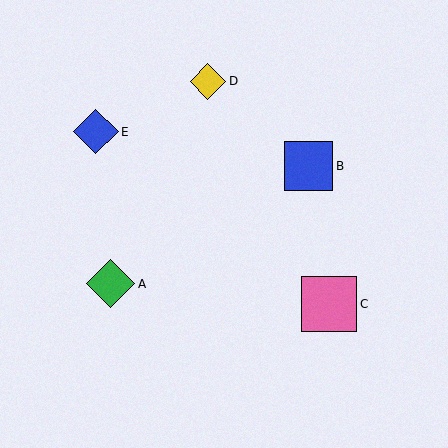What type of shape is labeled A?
Shape A is a green diamond.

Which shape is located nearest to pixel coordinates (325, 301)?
The pink square (labeled C) at (329, 304) is nearest to that location.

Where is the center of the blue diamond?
The center of the blue diamond is at (96, 131).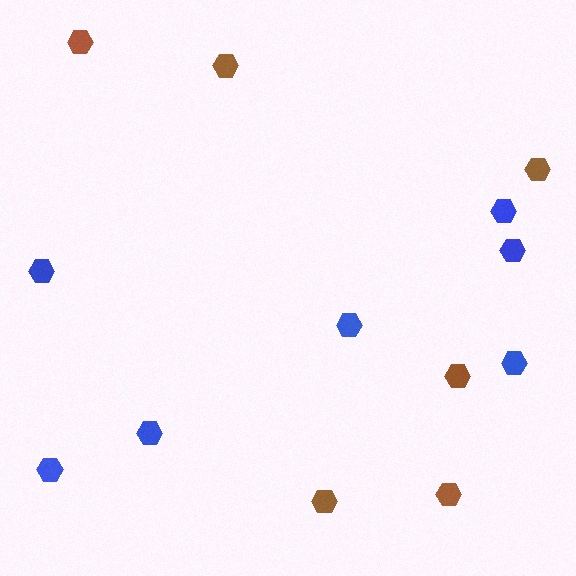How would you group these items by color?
There are 2 groups: one group of brown hexagons (6) and one group of blue hexagons (7).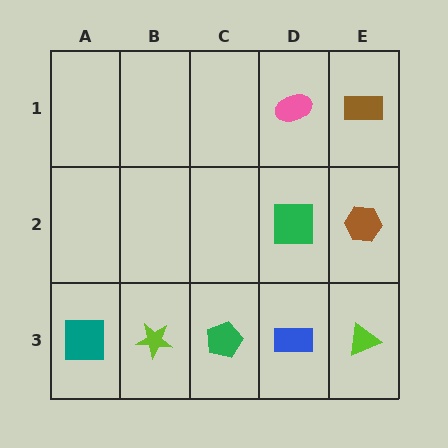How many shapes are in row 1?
2 shapes.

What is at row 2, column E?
A brown hexagon.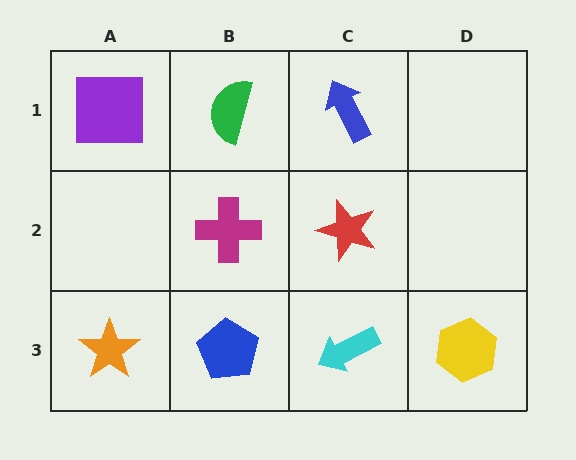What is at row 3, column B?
A blue pentagon.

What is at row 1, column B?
A green semicircle.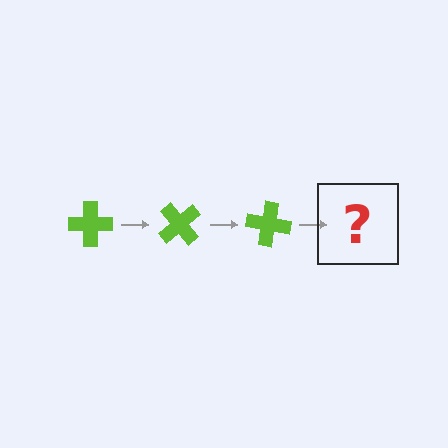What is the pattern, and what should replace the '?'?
The pattern is that the cross rotates 50 degrees each step. The '?' should be a lime cross rotated 150 degrees.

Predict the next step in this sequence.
The next step is a lime cross rotated 150 degrees.